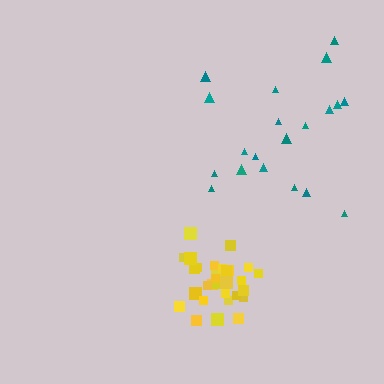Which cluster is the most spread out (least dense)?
Teal.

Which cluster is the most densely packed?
Yellow.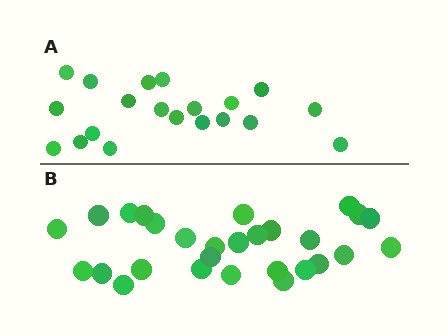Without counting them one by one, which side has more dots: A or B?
Region B (the bottom region) has more dots.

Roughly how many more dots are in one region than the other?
Region B has roughly 8 or so more dots than region A.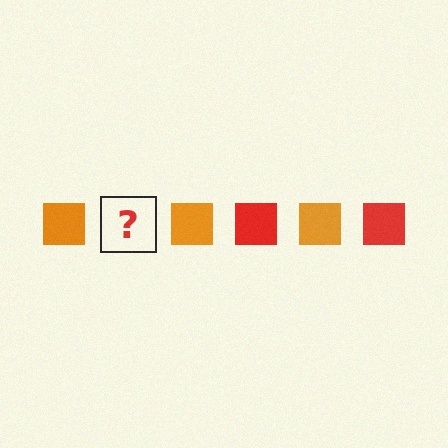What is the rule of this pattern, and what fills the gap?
The rule is that the pattern cycles through orange, red squares. The gap should be filled with a red square.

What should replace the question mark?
The question mark should be replaced with a red square.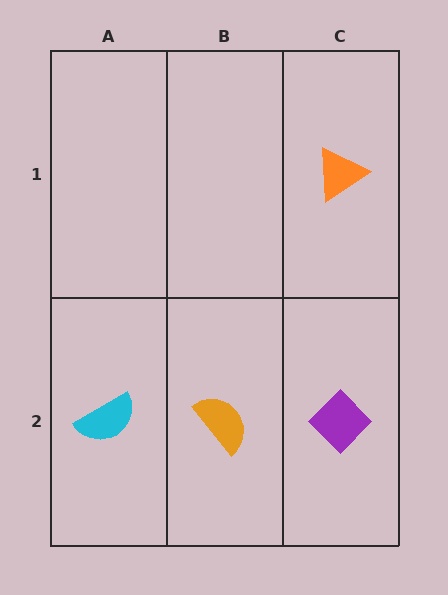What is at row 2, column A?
A cyan semicircle.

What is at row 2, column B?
An orange semicircle.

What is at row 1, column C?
An orange triangle.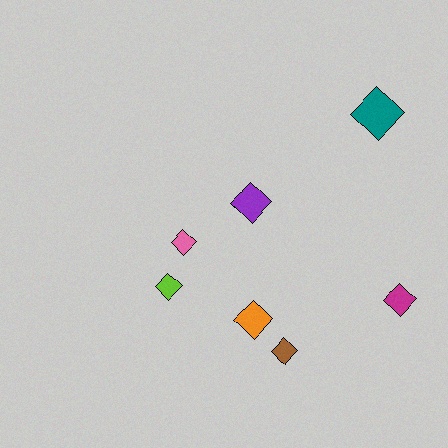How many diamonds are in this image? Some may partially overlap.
There are 7 diamonds.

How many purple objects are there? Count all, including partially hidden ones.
There is 1 purple object.